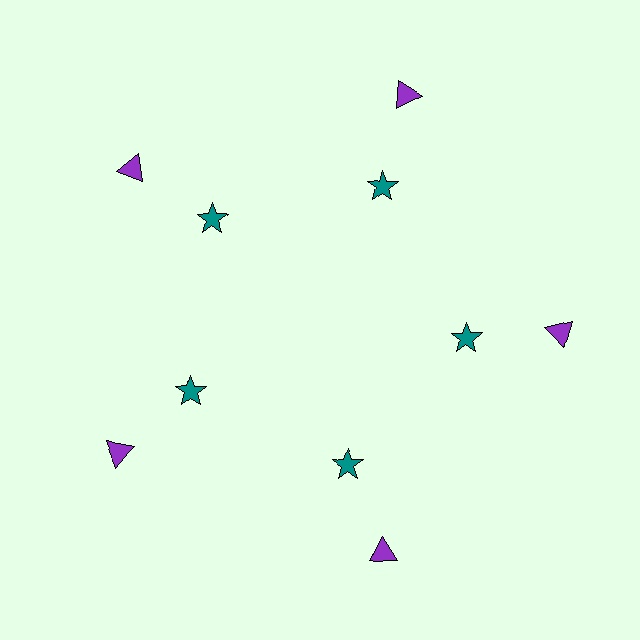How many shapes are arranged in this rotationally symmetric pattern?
There are 10 shapes, arranged in 5 groups of 2.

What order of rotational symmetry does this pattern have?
This pattern has 5-fold rotational symmetry.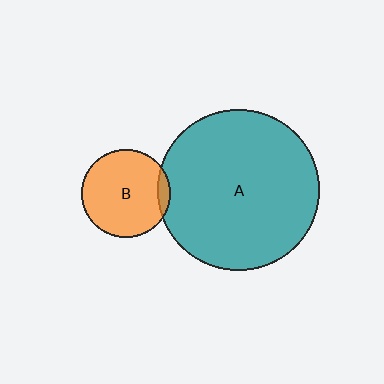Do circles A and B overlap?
Yes.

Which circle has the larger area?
Circle A (teal).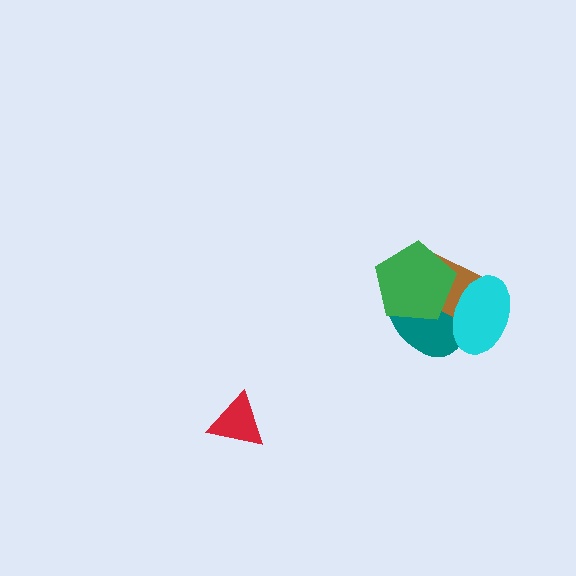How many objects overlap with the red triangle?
0 objects overlap with the red triangle.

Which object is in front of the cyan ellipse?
The green pentagon is in front of the cyan ellipse.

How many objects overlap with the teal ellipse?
3 objects overlap with the teal ellipse.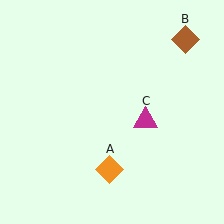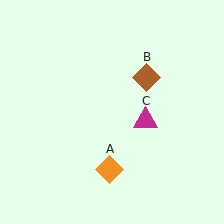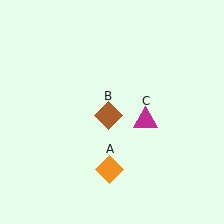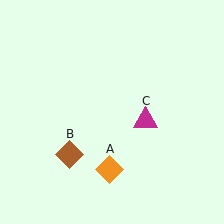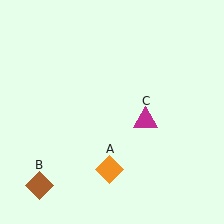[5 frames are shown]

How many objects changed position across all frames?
1 object changed position: brown diamond (object B).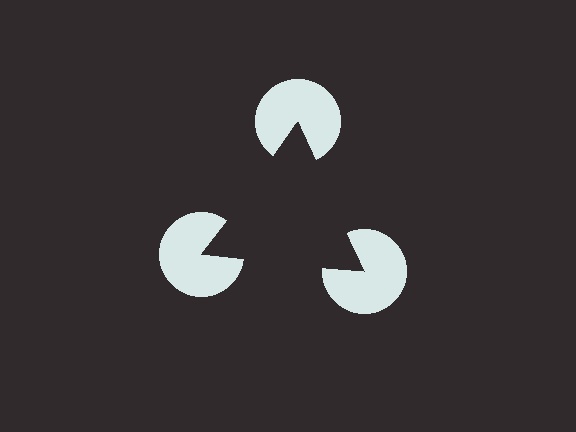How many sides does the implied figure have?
3 sides.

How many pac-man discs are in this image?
There are 3 — one at each vertex of the illusory triangle.